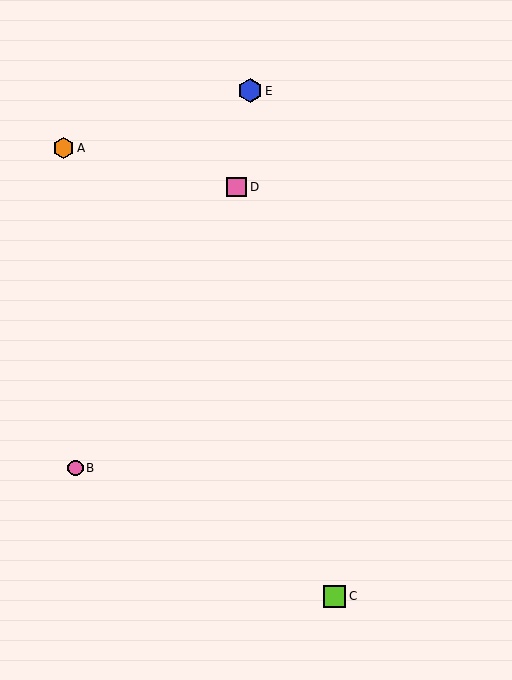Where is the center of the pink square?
The center of the pink square is at (237, 187).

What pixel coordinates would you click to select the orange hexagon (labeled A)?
Click at (63, 148) to select the orange hexagon A.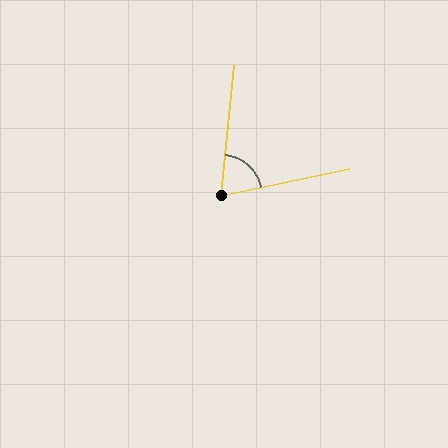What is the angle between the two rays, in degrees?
Approximately 72 degrees.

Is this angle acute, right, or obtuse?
It is acute.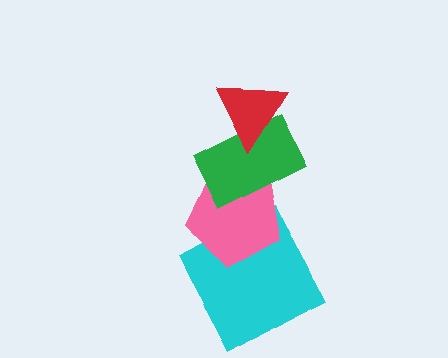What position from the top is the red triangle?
The red triangle is 1st from the top.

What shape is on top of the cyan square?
The pink pentagon is on top of the cyan square.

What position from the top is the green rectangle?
The green rectangle is 2nd from the top.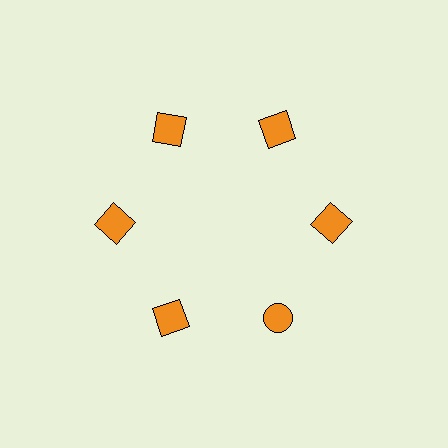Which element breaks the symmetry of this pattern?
The orange circle at roughly the 5 o'clock position breaks the symmetry. All other shapes are orange squares.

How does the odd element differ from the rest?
It has a different shape: circle instead of square.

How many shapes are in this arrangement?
There are 6 shapes arranged in a ring pattern.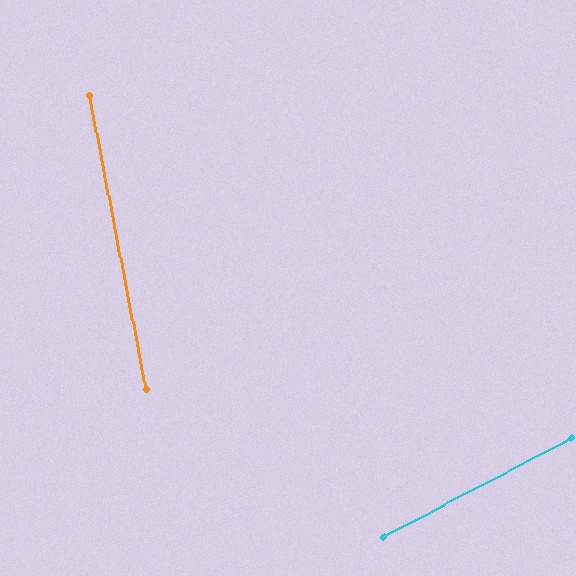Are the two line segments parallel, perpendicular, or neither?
Neither parallel nor perpendicular — they differ by about 73°.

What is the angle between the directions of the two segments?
Approximately 73 degrees.